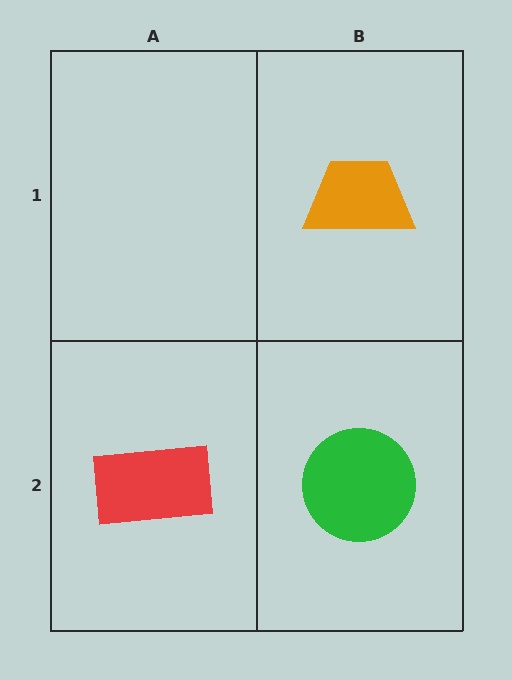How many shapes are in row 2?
2 shapes.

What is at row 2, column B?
A green circle.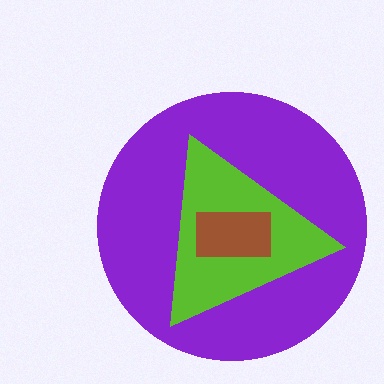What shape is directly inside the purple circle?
The lime triangle.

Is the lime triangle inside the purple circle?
Yes.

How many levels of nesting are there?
3.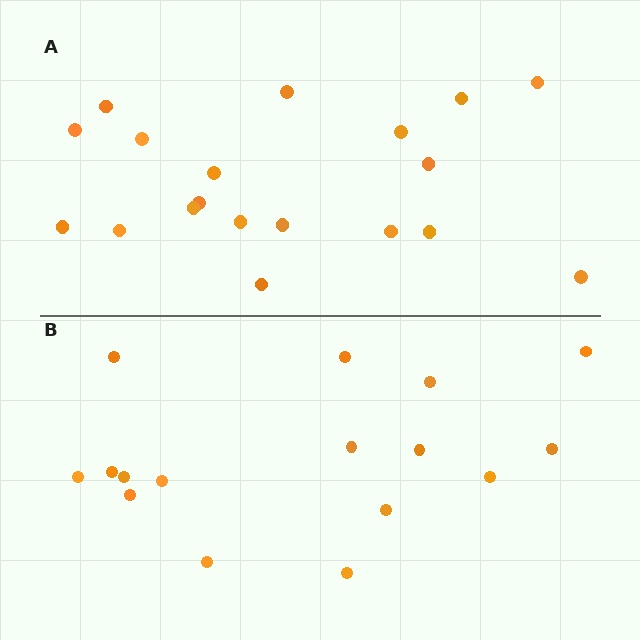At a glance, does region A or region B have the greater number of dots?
Region A (the top region) has more dots.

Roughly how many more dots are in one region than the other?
Region A has just a few more — roughly 2 or 3 more dots than region B.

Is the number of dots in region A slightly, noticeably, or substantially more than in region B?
Region A has only slightly more — the two regions are fairly close. The ratio is roughly 1.2 to 1.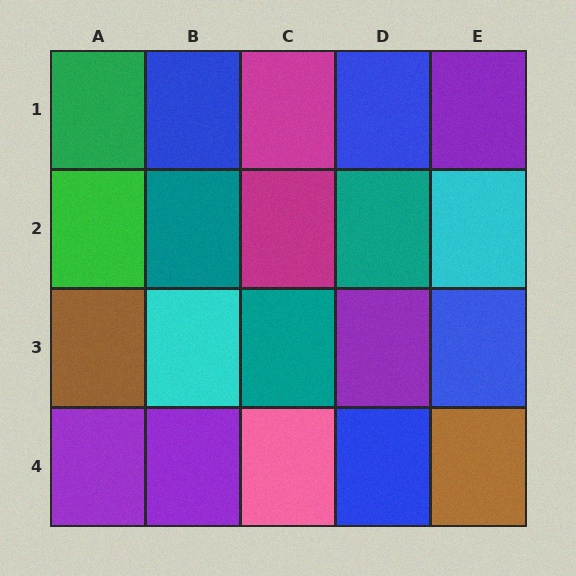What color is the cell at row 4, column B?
Purple.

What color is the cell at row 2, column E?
Cyan.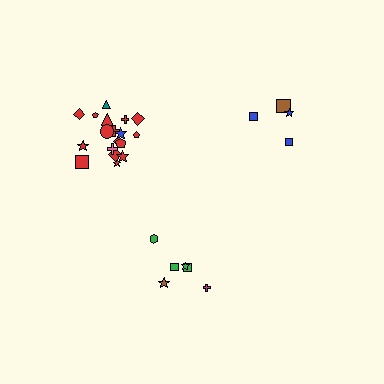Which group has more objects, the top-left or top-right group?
The top-left group.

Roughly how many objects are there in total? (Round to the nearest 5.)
Roughly 30 objects in total.